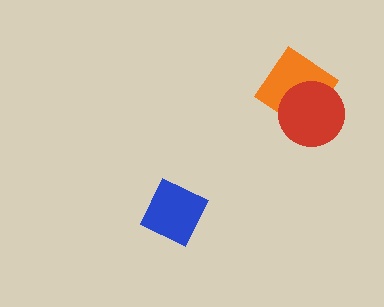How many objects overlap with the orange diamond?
1 object overlaps with the orange diamond.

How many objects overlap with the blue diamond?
0 objects overlap with the blue diamond.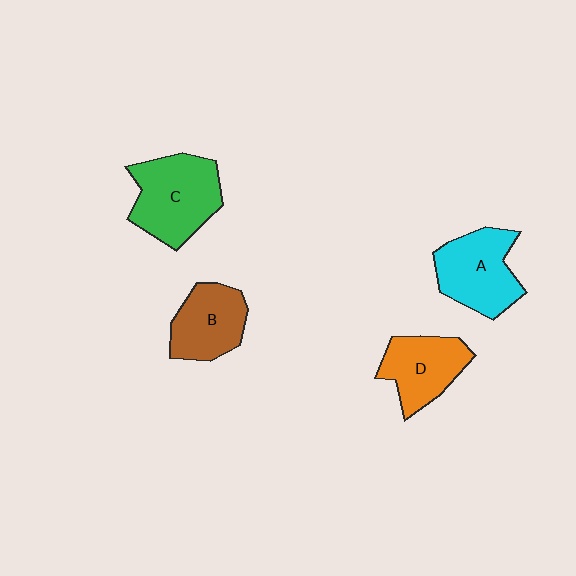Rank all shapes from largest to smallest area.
From largest to smallest: C (green), A (cyan), D (orange), B (brown).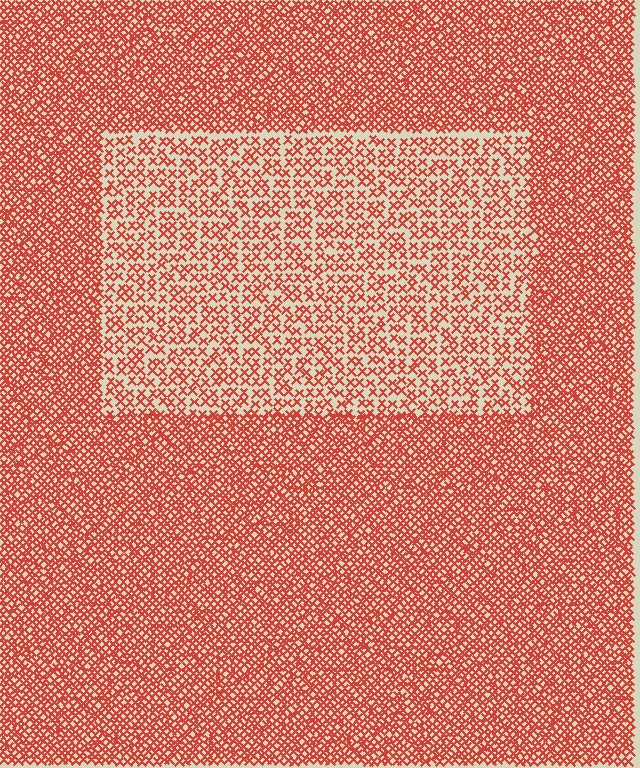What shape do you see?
I see a rectangle.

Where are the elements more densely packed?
The elements are more densely packed outside the rectangle boundary.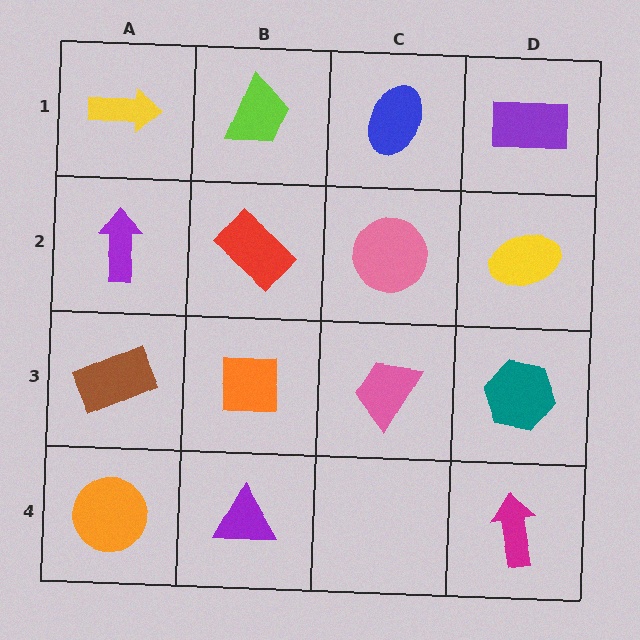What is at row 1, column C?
A blue ellipse.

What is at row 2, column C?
A pink circle.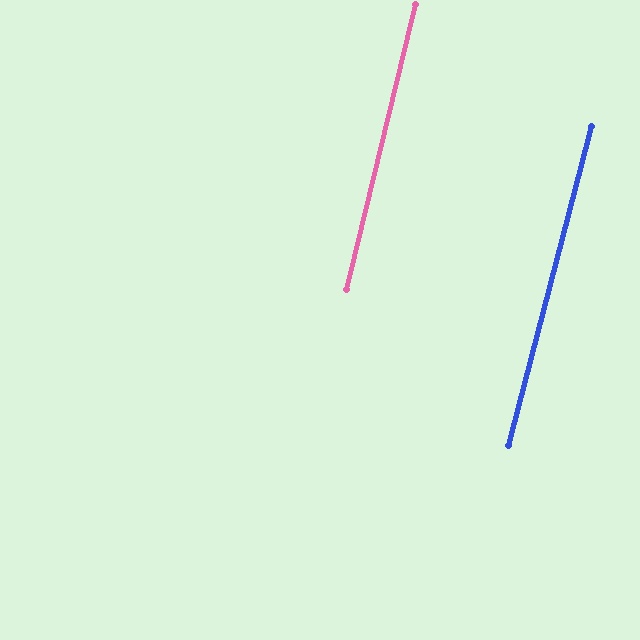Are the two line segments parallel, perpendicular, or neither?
Parallel — their directions differ by only 1.1°.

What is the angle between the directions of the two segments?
Approximately 1 degree.